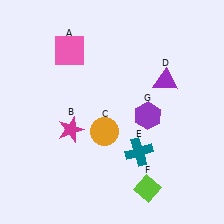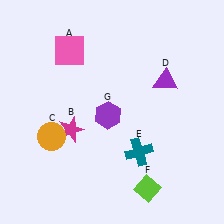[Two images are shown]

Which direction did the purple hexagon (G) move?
The purple hexagon (G) moved left.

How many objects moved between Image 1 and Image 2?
2 objects moved between the two images.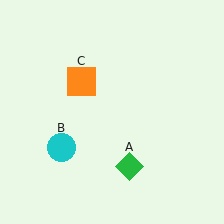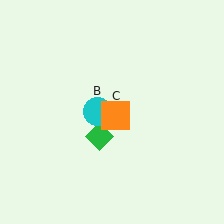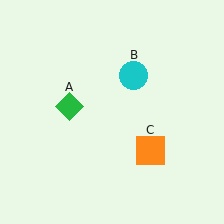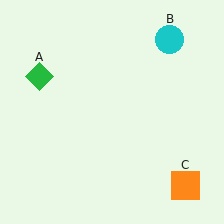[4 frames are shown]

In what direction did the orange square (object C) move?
The orange square (object C) moved down and to the right.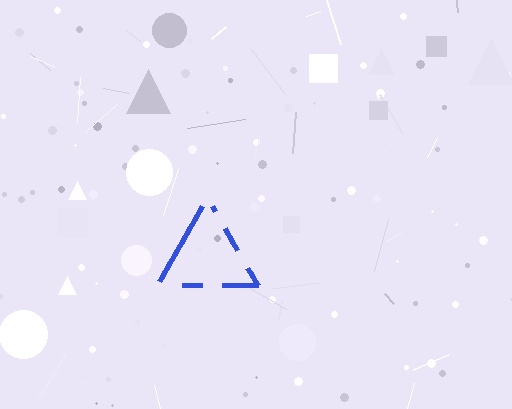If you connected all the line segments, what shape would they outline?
They would outline a triangle.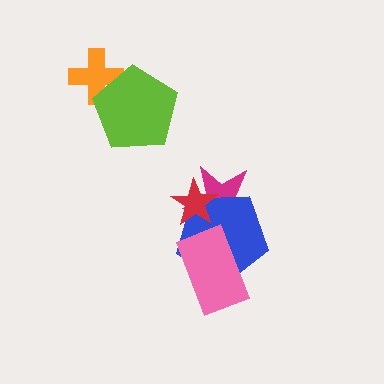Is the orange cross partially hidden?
Yes, it is partially covered by another shape.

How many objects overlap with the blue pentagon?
3 objects overlap with the blue pentagon.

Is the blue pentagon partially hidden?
Yes, it is partially covered by another shape.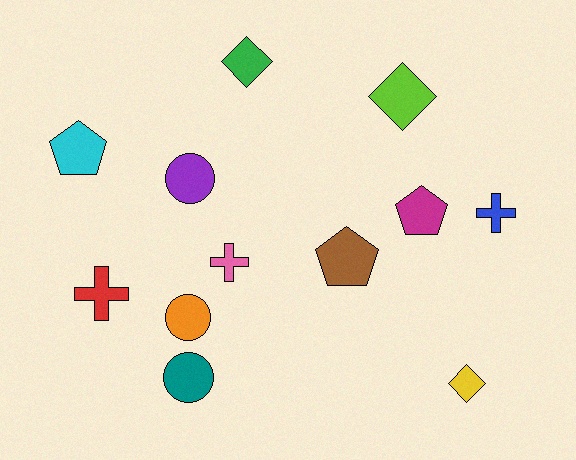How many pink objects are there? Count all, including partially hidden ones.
There is 1 pink object.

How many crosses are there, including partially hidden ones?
There are 3 crosses.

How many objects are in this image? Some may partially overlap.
There are 12 objects.